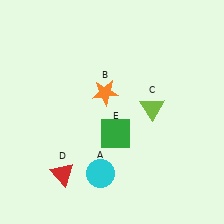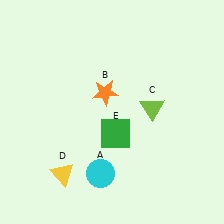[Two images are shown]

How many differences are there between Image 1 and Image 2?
There is 1 difference between the two images.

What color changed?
The triangle (D) changed from red in Image 1 to yellow in Image 2.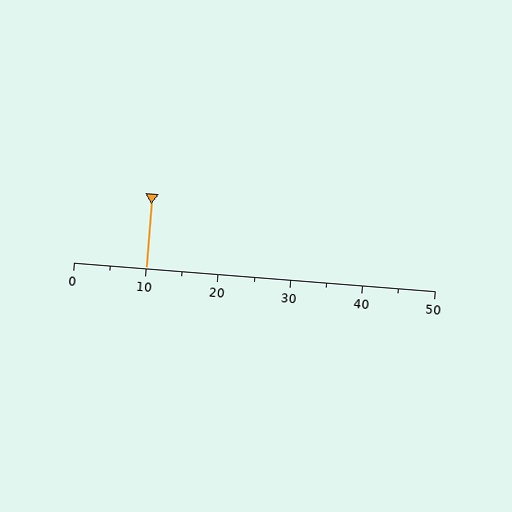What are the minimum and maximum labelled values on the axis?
The axis runs from 0 to 50.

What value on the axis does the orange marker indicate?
The marker indicates approximately 10.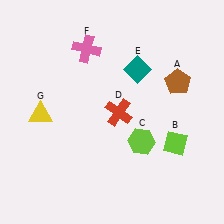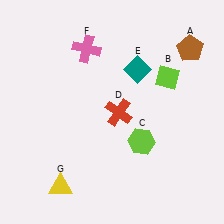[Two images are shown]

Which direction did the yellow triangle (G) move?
The yellow triangle (G) moved down.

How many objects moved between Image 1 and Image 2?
3 objects moved between the two images.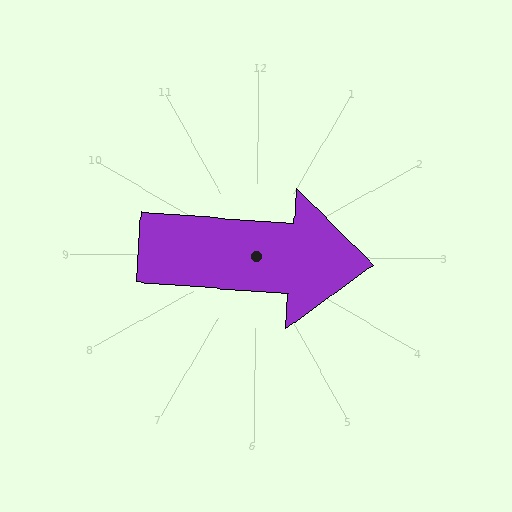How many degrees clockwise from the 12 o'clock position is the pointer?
Approximately 94 degrees.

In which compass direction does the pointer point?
East.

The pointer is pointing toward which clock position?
Roughly 3 o'clock.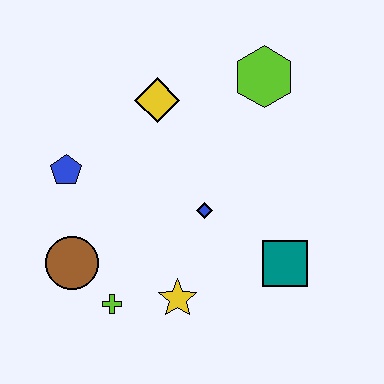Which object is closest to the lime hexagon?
The yellow diamond is closest to the lime hexagon.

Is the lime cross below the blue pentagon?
Yes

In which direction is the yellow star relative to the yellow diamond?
The yellow star is below the yellow diamond.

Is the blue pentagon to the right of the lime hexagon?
No